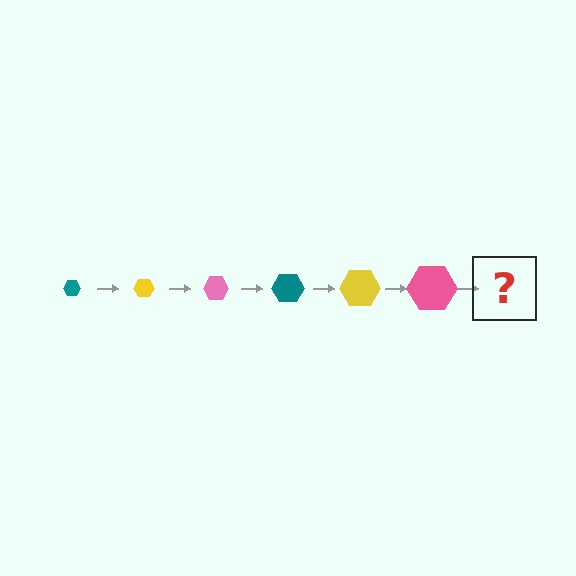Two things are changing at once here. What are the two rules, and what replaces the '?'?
The two rules are that the hexagon grows larger each step and the color cycles through teal, yellow, and pink. The '?' should be a teal hexagon, larger than the previous one.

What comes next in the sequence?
The next element should be a teal hexagon, larger than the previous one.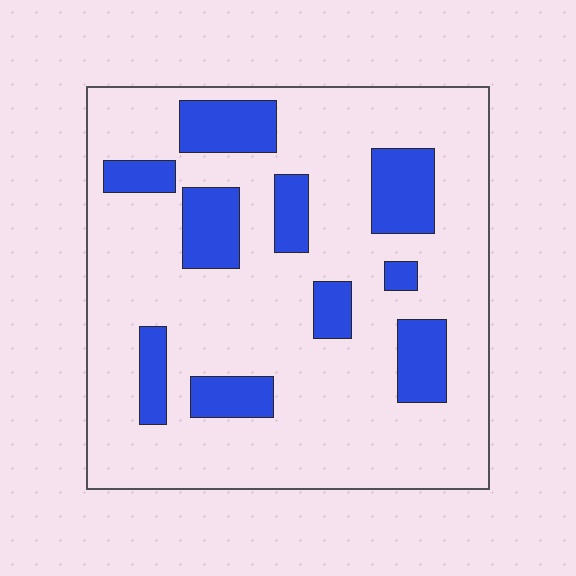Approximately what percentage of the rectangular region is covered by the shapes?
Approximately 20%.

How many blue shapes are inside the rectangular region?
10.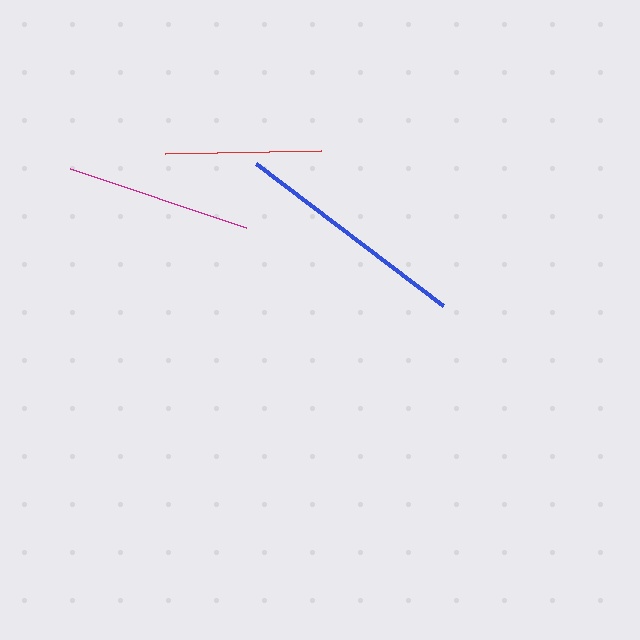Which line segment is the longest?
The blue line is the longest at approximately 236 pixels.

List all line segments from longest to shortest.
From longest to shortest: blue, magenta, red.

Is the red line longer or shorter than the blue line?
The blue line is longer than the red line.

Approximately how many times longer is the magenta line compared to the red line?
The magenta line is approximately 1.2 times the length of the red line.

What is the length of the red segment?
The red segment is approximately 156 pixels long.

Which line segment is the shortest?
The red line is the shortest at approximately 156 pixels.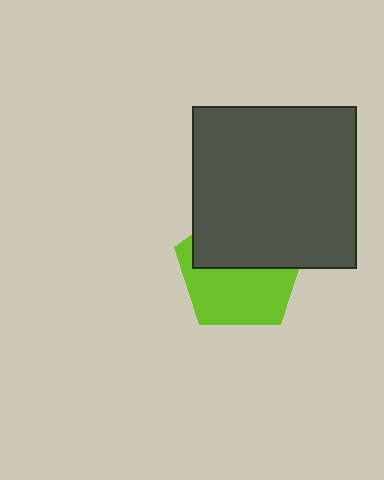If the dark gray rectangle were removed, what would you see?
You would see the complete lime pentagon.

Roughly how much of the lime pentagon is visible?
About half of it is visible (roughly 52%).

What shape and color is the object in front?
The object in front is a dark gray rectangle.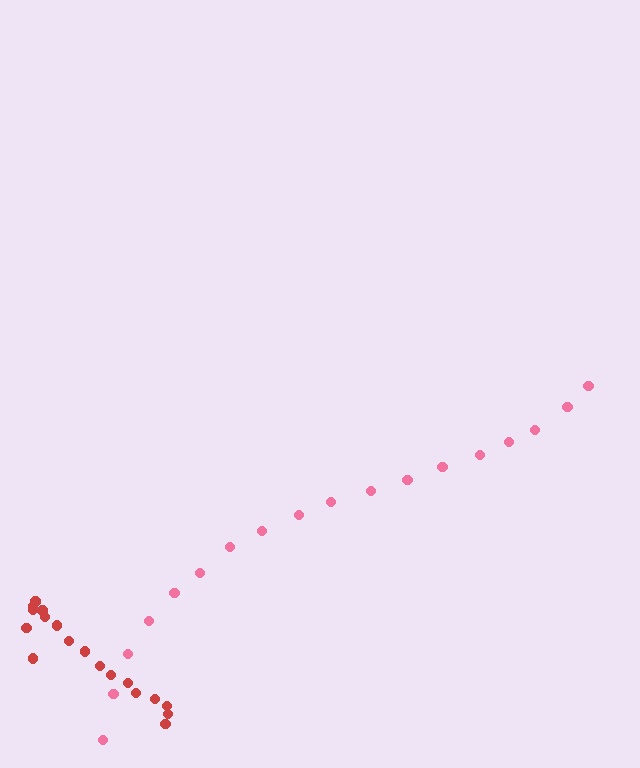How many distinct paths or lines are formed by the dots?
There are 2 distinct paths.